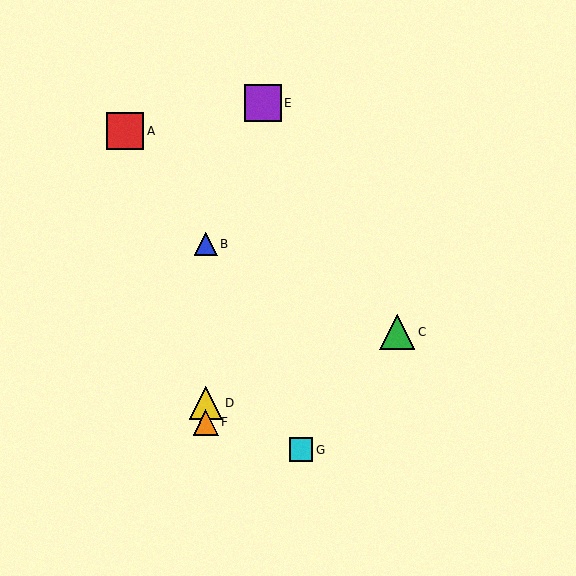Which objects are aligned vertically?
Objects B, D, F are aligned vertically.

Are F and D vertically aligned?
Yes, both are at x≈206.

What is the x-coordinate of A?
Object A is at x≈125.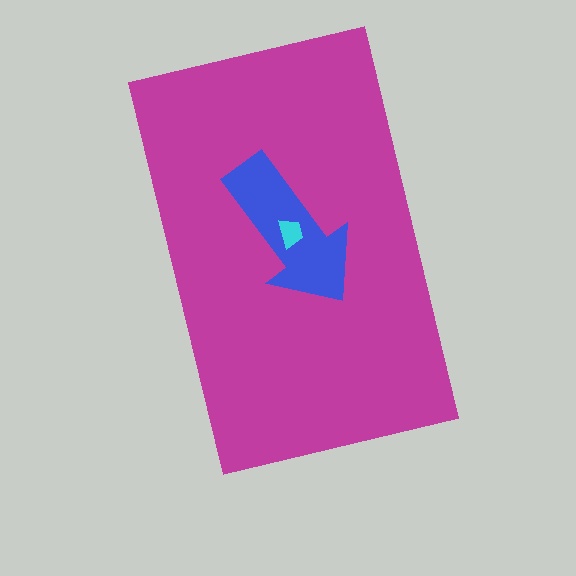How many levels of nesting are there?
3.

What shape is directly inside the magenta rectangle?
The blue arrow.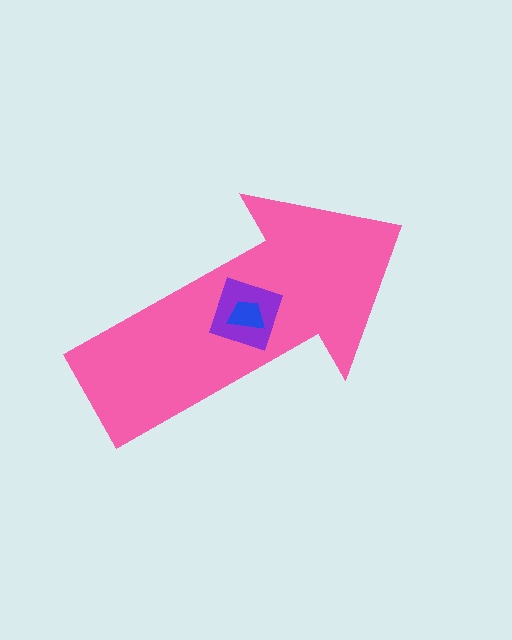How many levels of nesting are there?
3.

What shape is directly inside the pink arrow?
The purple square.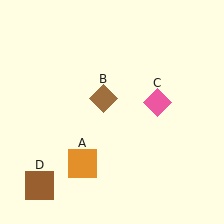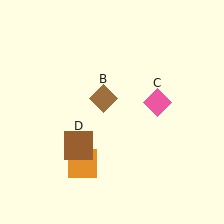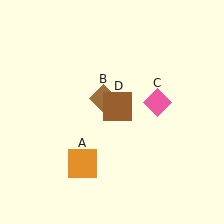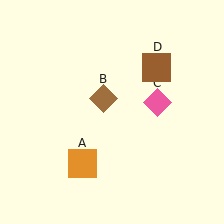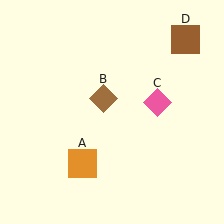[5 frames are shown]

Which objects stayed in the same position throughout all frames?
Orange square (object A) and brown diamond (object B) and pink diamond (object C) remained stationary.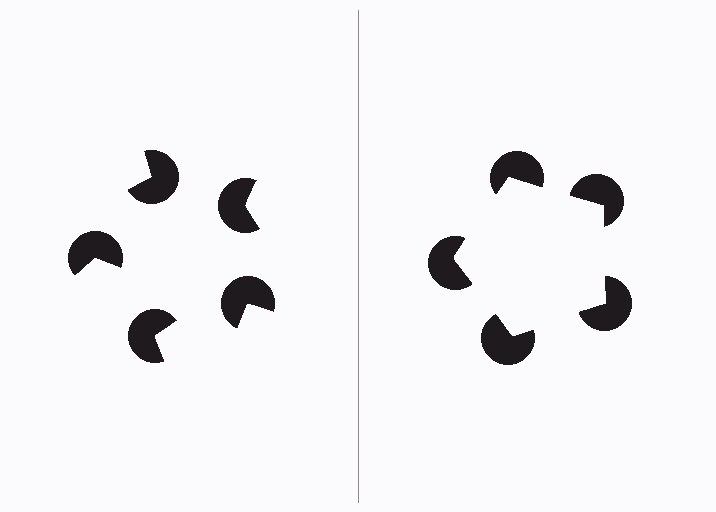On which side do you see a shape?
An illusory pentagon appears on the right side. On the left side the wedge cuts are rotated, so no coherent shape forms.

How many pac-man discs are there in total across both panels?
10 — 5 on each side.